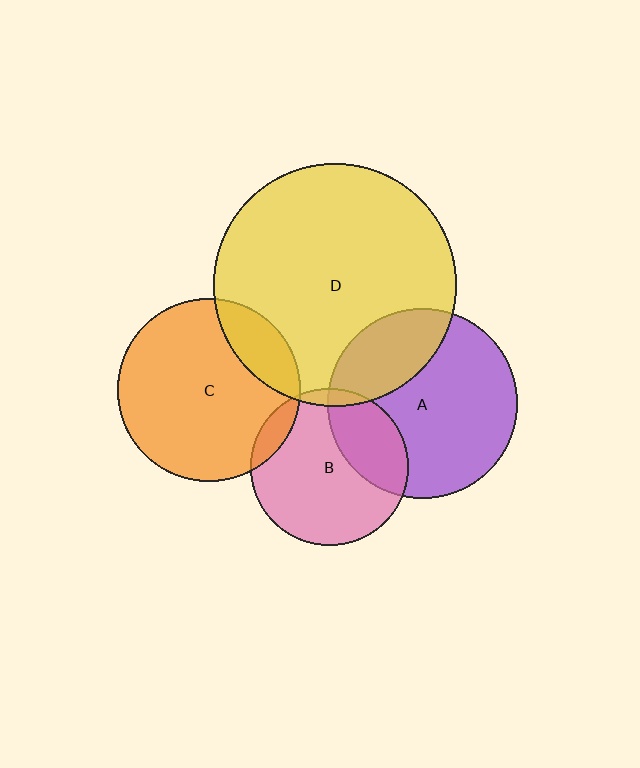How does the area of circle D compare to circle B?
Approximately 2.4 times.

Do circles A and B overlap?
Yes.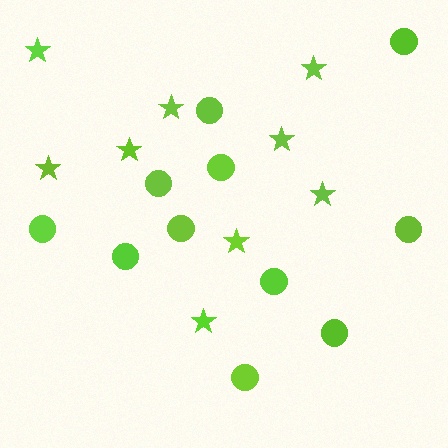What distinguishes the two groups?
There are 2 groups: one group of circles (11) and one group of stars (9).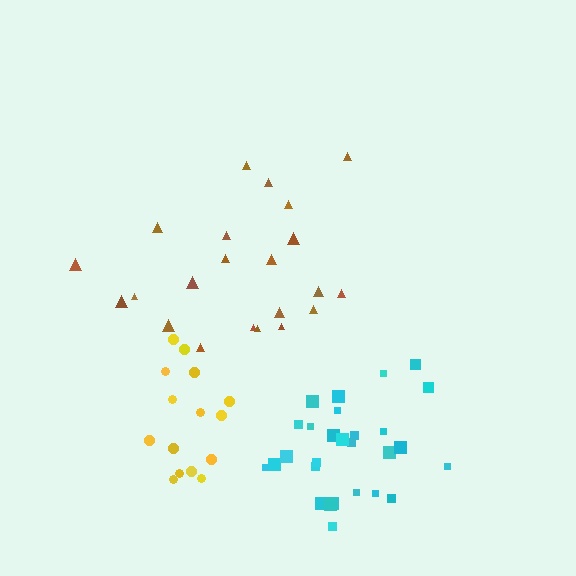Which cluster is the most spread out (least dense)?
Brown.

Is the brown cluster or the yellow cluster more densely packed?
Yellow.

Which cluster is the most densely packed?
Cyan.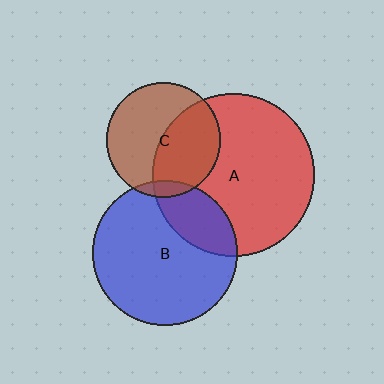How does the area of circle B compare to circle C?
Approximately 1.6 times.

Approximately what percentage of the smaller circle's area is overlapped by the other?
Approximately 5%.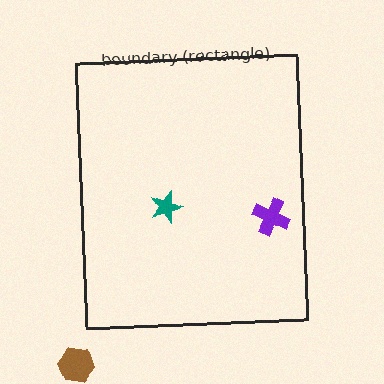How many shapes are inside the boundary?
2 inside, 1 outside.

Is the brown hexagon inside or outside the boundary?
Outside.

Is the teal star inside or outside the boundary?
Inside.